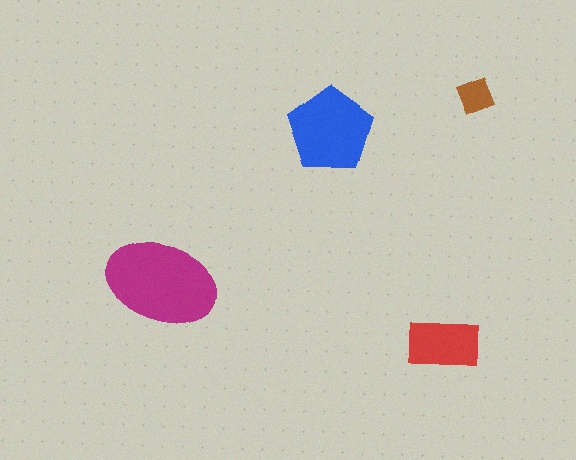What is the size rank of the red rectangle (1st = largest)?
3rd.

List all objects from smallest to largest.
The brown square, the red rectangle, the blue pentagon, the magenta ellipse.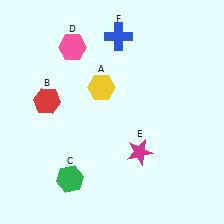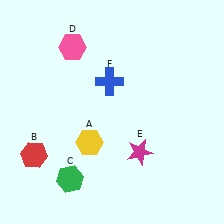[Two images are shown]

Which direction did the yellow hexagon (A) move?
The yellow hexagon (A) moved down.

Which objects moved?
The objects that moved are: the yellow hexagon (A), the red hexagon (B), the blue cross (F).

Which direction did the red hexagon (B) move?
The red hexagon (B) moved down.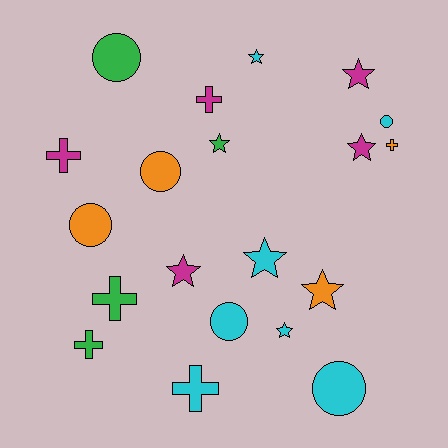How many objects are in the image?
There are 20 objects.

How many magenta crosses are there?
There are 2 magenta crosses.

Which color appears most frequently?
Cyan, with 7 objects.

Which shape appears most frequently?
Star, with 8 objects.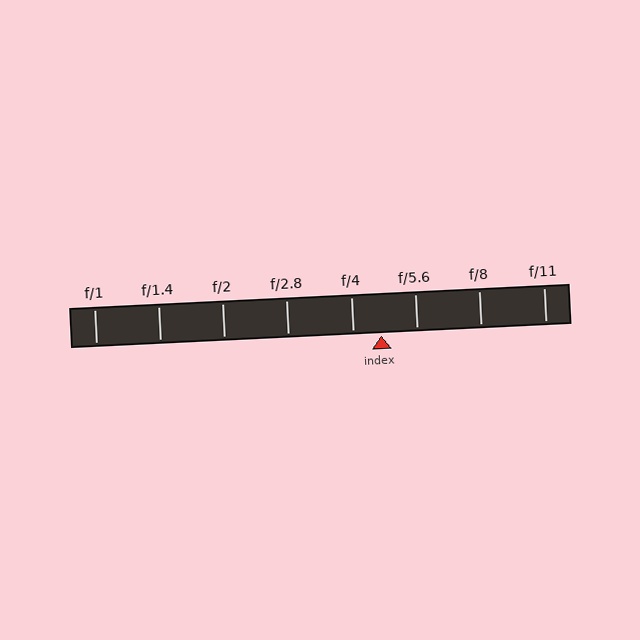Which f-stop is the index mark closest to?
The index mark is closest to f/4.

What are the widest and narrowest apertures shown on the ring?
The widest aperture shown is f/1 and the narrowest is f/11.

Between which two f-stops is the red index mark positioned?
The index mark is between f/4 and f/5.6.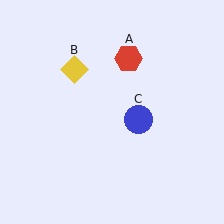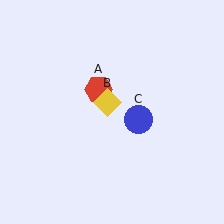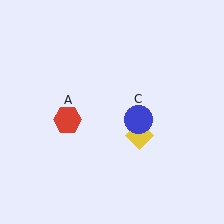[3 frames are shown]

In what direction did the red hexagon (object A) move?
The red hexagon (object A) moved down and to the left.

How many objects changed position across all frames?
2 objects changed position: red hexagon (object A), yellow diamond (object B).